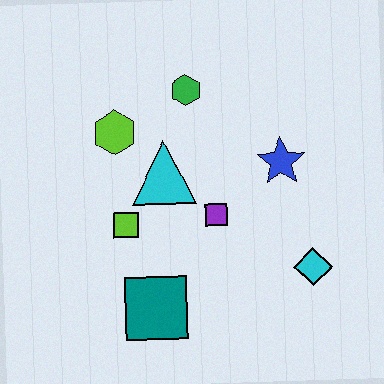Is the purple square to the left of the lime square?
No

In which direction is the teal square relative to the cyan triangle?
The teal square is below the cyan triangle.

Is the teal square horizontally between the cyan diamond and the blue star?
No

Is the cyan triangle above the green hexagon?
No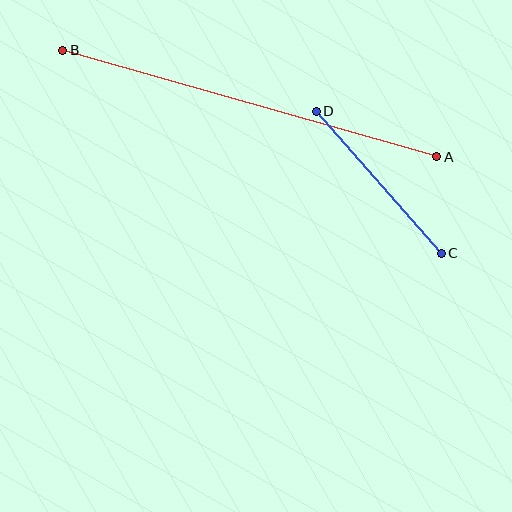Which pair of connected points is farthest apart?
Points A and B are farthest apart.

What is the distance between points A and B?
The distance is approximately 389 pixels.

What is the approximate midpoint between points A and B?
The midpoint is at approximately (250, 104) pixels.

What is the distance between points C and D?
The distance is approximately 189 pixels.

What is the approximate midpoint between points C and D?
The midpoint is at approximately (379, 182) pixels.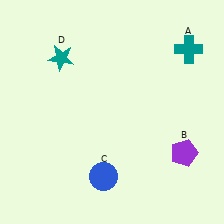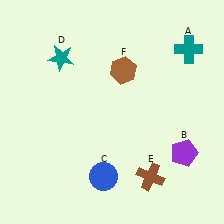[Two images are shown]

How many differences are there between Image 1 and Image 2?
There are 2 differences between the two images.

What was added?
A brown cross (E), a brown hexagon (F) were added in Image 2.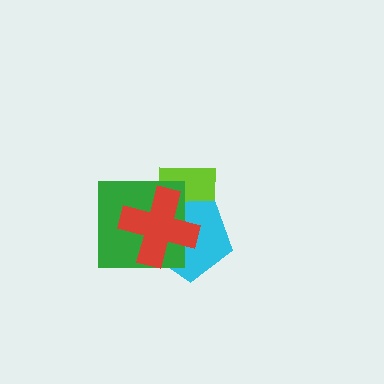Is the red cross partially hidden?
No, no other shape covers it.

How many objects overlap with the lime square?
3 objects overlap with the lime square.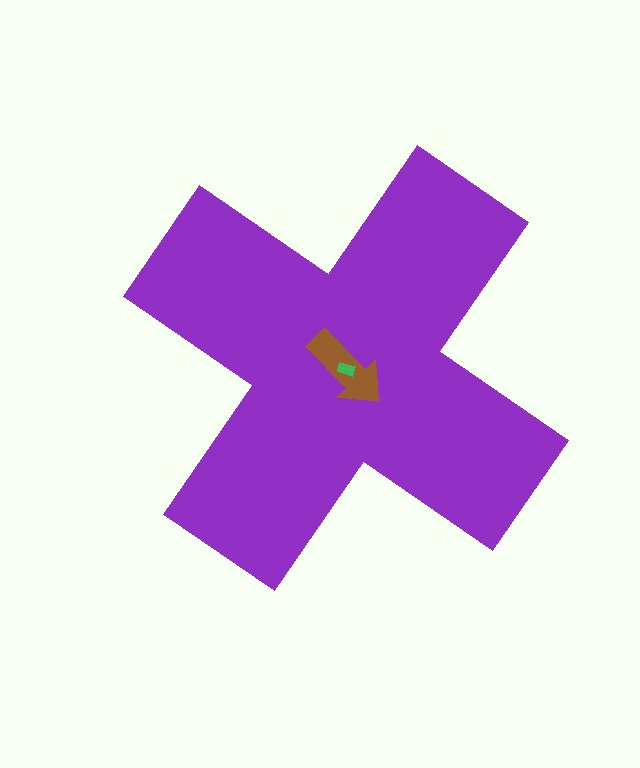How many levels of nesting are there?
3.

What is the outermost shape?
The purple cross.